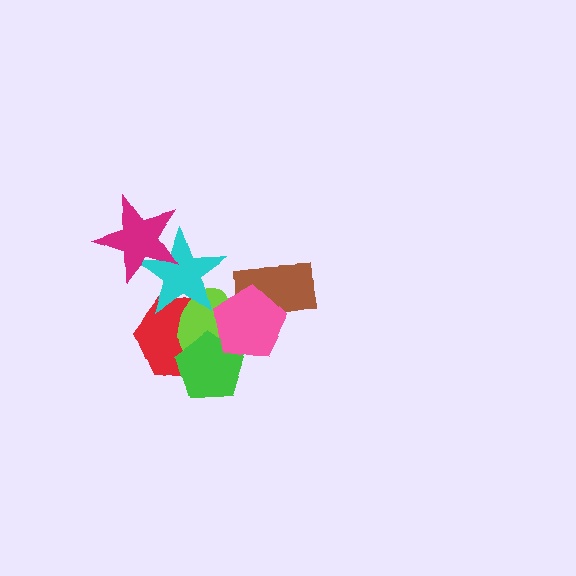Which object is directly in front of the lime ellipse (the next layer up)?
The green pentagon is directly in front of the lime ellipse.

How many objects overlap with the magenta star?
1 object overlaps with the magenta star.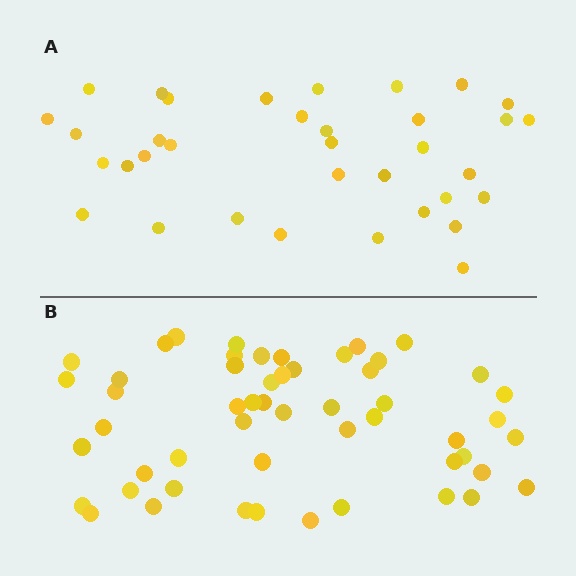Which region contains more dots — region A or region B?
Region B (the bottom region) has more dots.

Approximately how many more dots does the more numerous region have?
Region B has approximately 20 more dots than region A.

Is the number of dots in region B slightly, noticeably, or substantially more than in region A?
Region B has substantially more. The ratio is roughly 1.5 to 1.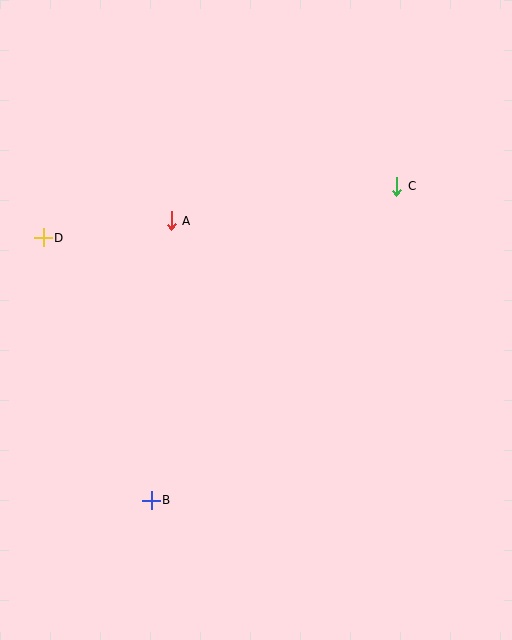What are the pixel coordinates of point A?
Point A is at (171, 221).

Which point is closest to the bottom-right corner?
Point B is closest to the bottom-right corner.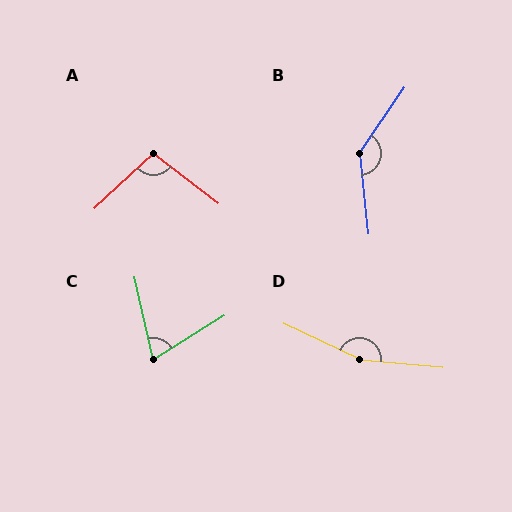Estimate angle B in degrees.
Approximately 139 degrees.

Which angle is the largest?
D, at approximately 160 degrees.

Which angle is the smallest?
C, at approximately 71 degrees.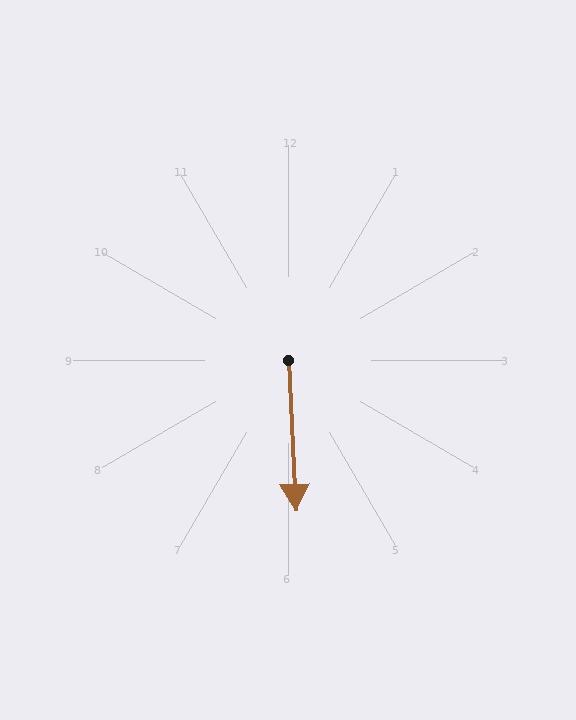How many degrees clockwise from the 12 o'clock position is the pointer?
Approximately 177 degrees.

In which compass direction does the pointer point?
South.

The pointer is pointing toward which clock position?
Roughly 6 o'clock.